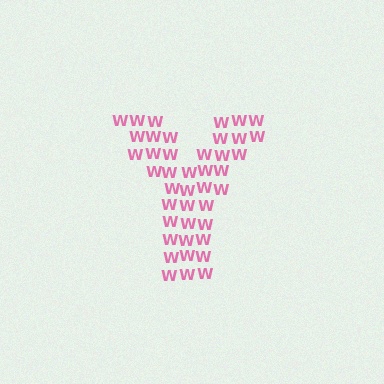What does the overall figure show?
The overall figure shows the letter Y.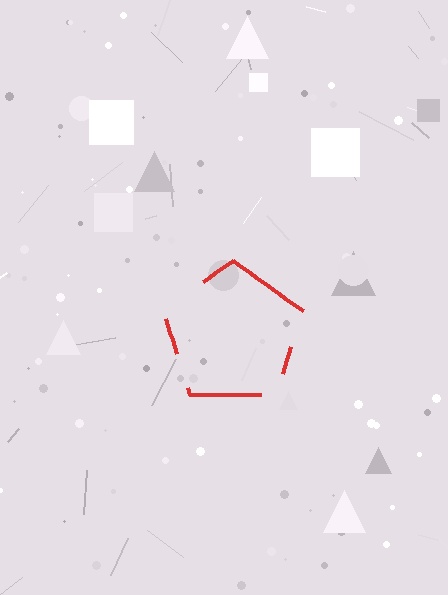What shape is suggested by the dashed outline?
The dashed outline suggests a pentagon.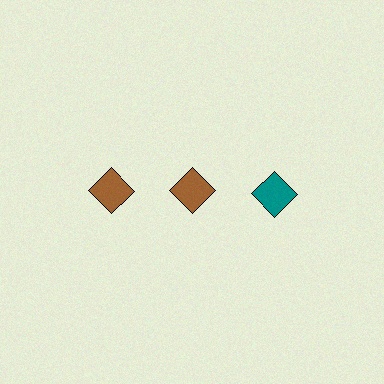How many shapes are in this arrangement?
There are 3 shapes arranged in a grid pattern.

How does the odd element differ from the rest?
It has a different color: teal instead of brown.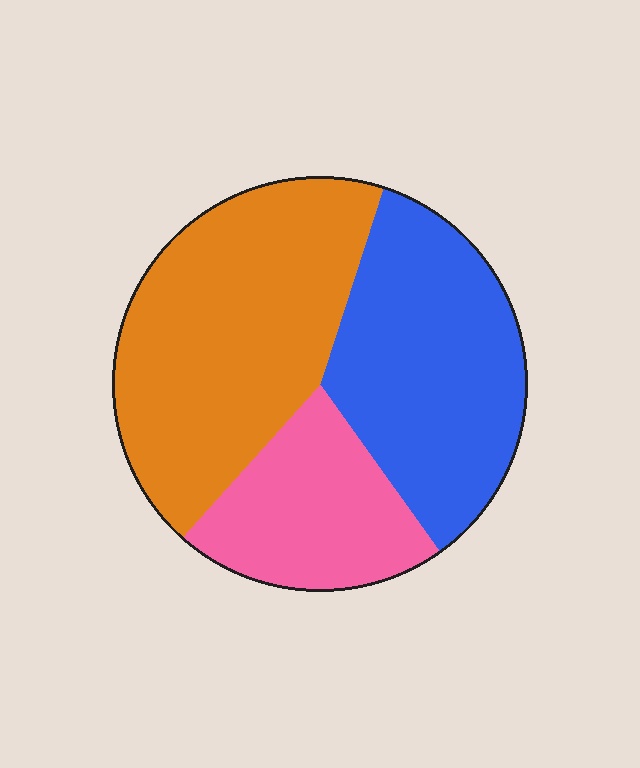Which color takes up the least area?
Pink, at roughly 20%.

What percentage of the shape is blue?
Blue covers 35% of the shape.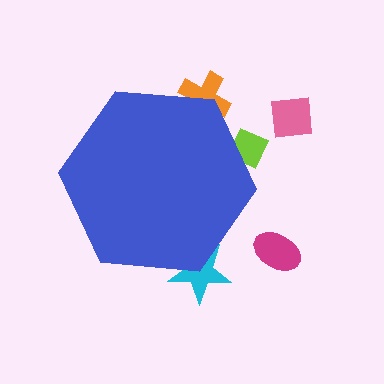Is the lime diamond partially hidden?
Yes, the lime diamond is partially hidden behind the blue hexagon.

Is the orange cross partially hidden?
Yes, the orange cross is partially hidden behind the blue hexagon.